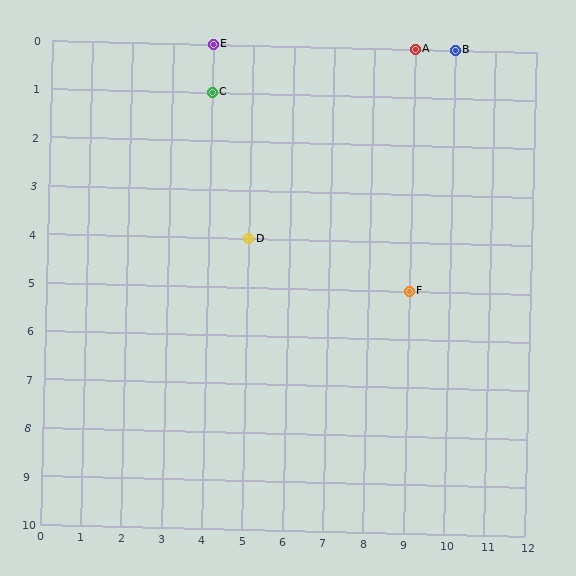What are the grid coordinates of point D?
Point D is at grid coordinates (5, 4).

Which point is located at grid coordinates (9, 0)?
Point A is at (9, 0).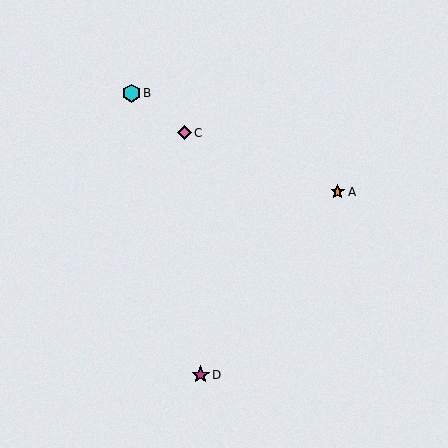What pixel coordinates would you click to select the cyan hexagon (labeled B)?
Click at (131, 93) to select the cyan hexagon B.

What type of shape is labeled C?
Shape C is a pink diamond.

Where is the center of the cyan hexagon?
The center of the cyan hexagon is at (131, 93).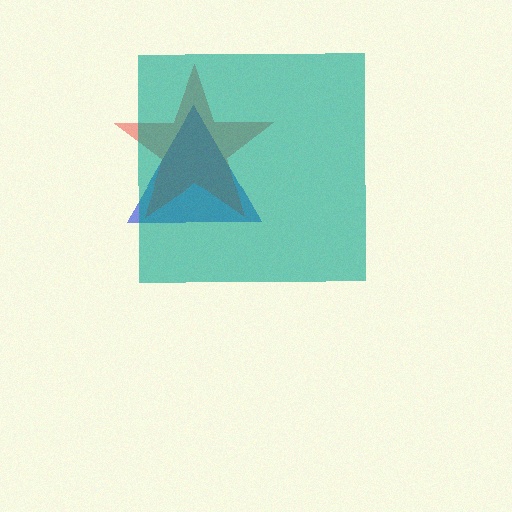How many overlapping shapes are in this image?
There are 3 overlapping shapes in the image.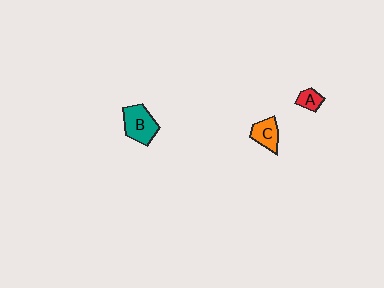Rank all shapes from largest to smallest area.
From largest to smallest: B (teal), C (orange), A (red).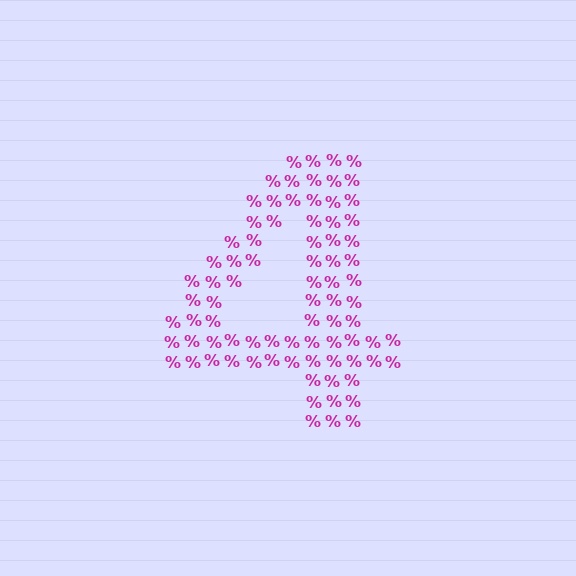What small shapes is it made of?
It is made of small percent signs.